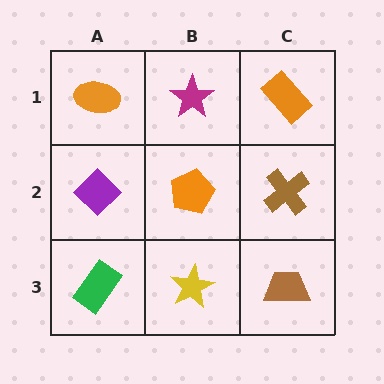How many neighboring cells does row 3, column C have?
2.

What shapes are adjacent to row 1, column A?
A purple diamond (row 2, column A), a magenta star (row 1, column B).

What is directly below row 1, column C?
A brown cross.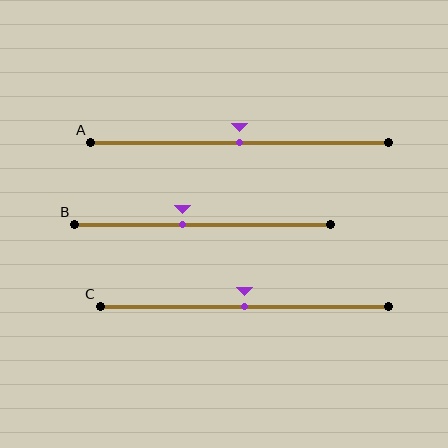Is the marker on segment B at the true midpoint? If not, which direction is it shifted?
No, the marker on segment B is shifted to the left by about 8% of the segment length.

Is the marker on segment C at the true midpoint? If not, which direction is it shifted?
Yes, the marker on segment C is at the true midpoint.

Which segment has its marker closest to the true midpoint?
Segment A has its marker closest to the true midpoint.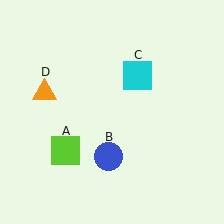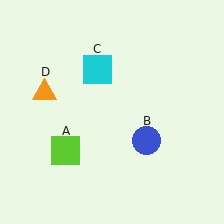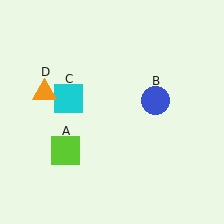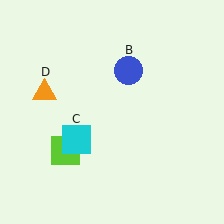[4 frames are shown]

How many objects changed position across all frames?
2 objects changed position: blue circle (object B), cyan square (object C).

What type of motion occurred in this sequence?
The blue circle (object B), cyan square (object C) rotated counterclockwise around the center of the scene.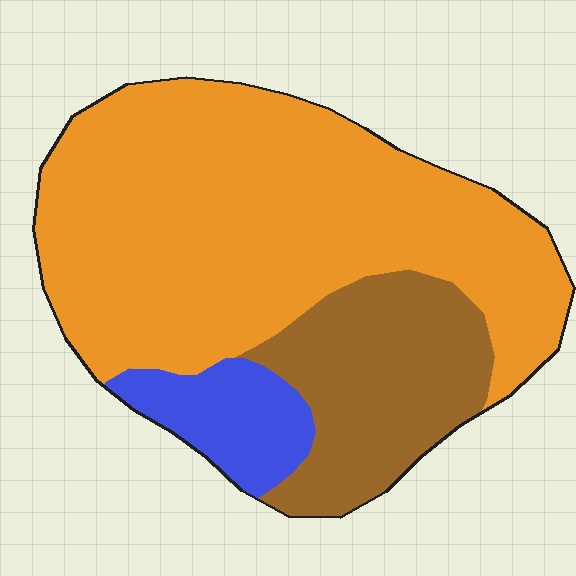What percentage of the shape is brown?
Brown covers about 25% of the shape.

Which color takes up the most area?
Orange, at roughly 65%.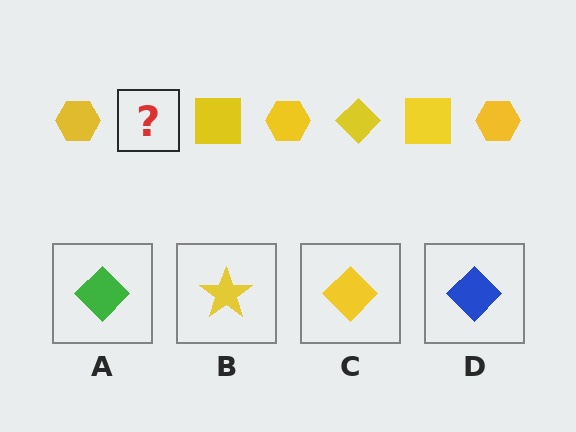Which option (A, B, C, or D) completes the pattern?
C.